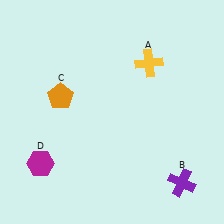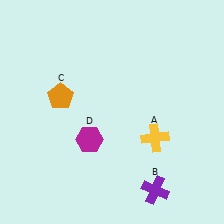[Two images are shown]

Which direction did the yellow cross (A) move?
The yellow cross (A) moved down.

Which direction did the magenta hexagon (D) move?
The magenta hexagon (D) moved right.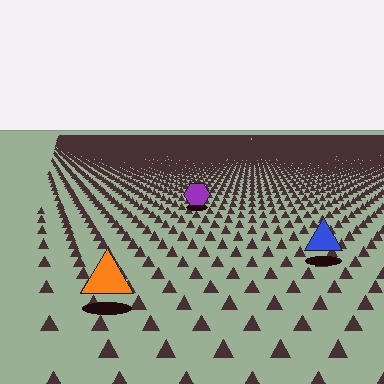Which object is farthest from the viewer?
The purple hexagon is farthest from the viewer. It appears smaller and the ground texture around it is denser.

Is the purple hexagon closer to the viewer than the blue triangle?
No. The blue triangle is closer — you can tell from the texture gradient: the ground texture is coarser near it.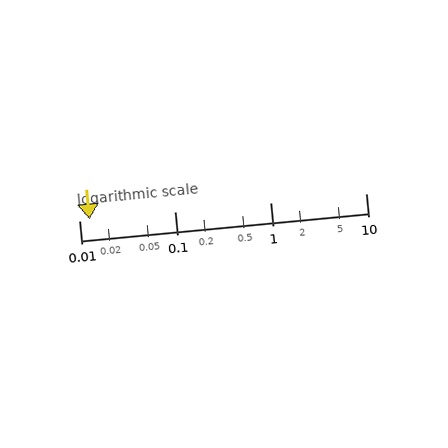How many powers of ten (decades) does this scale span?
The scale spans 3 decades, from 0.01 to 10.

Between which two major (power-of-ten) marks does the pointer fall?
The pointer is between 0.01 and 0.1.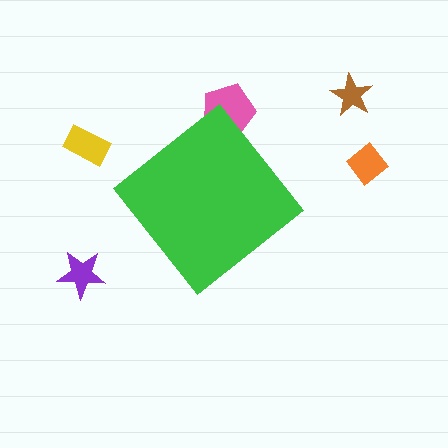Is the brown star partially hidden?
No, the brown star is fully visible.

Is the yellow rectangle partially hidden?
No, the yellow rectangle is fully visible.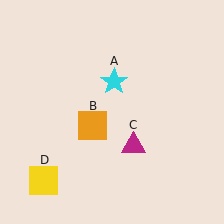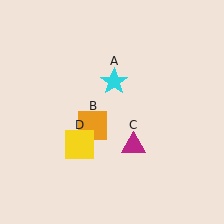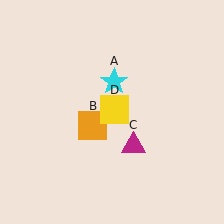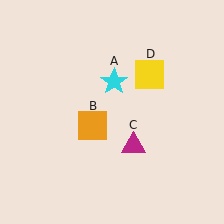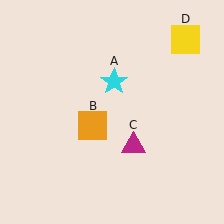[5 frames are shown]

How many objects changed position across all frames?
1 object changed position: yellow square (object D).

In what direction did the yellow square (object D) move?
The yellow square (object D) moved up and to the right.